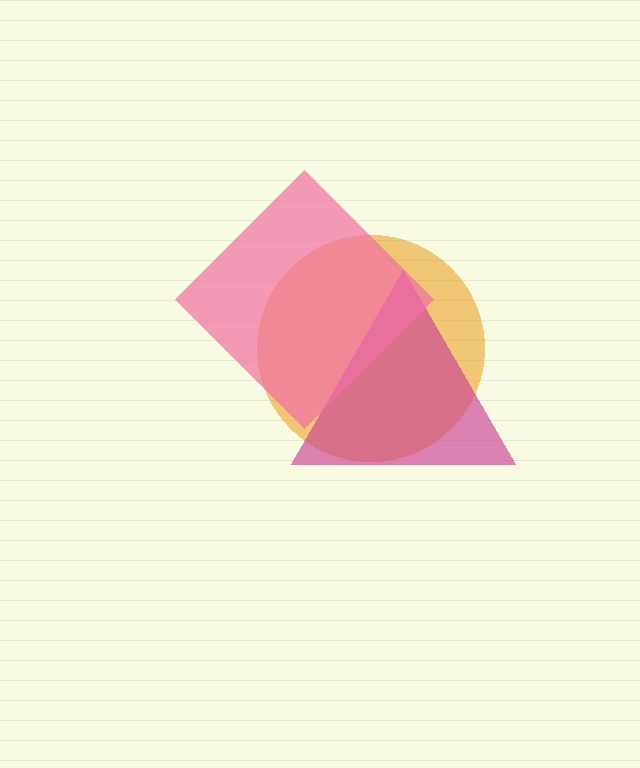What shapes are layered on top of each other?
The layered shapes are: an orange circle, a magenta triangle, a pink diamond.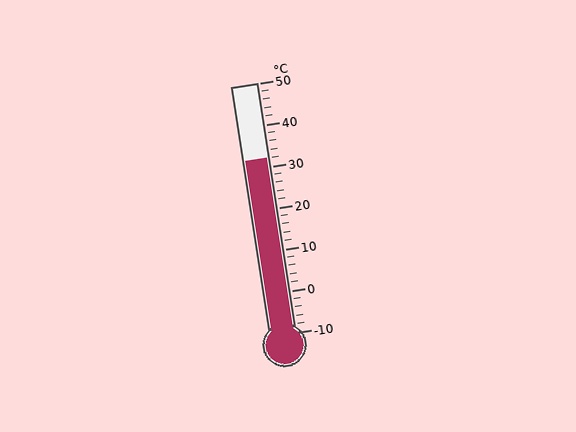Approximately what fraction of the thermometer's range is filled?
The thermometer is filled to approximately 70% of its range.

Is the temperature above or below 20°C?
The temperature is above 20°C.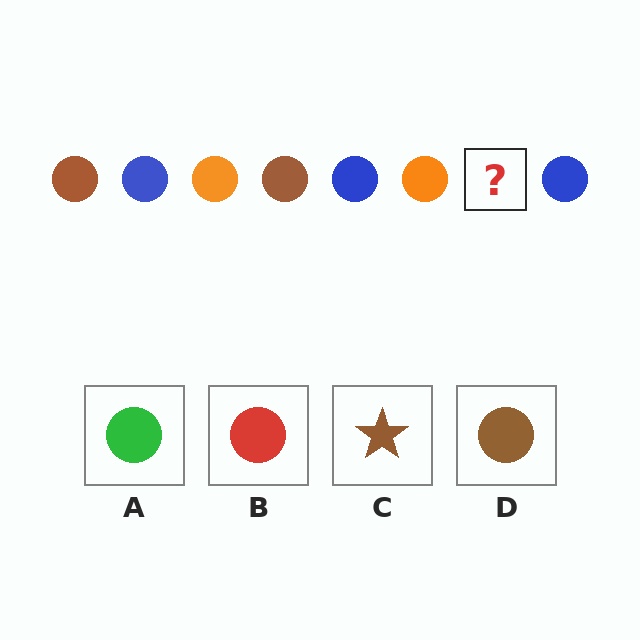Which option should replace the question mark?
Option D.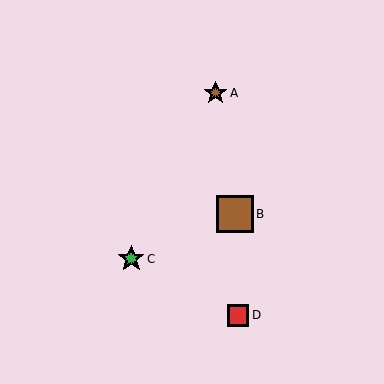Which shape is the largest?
The brown square (labeled B) is the largest.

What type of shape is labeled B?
Shape B is a brown square.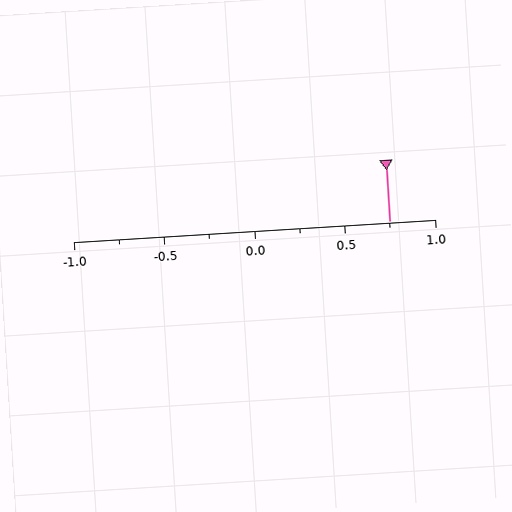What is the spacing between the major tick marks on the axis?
The major ticks are spaced 0.5 apart.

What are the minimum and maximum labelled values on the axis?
The axis runs from -1.0 to 1.0.